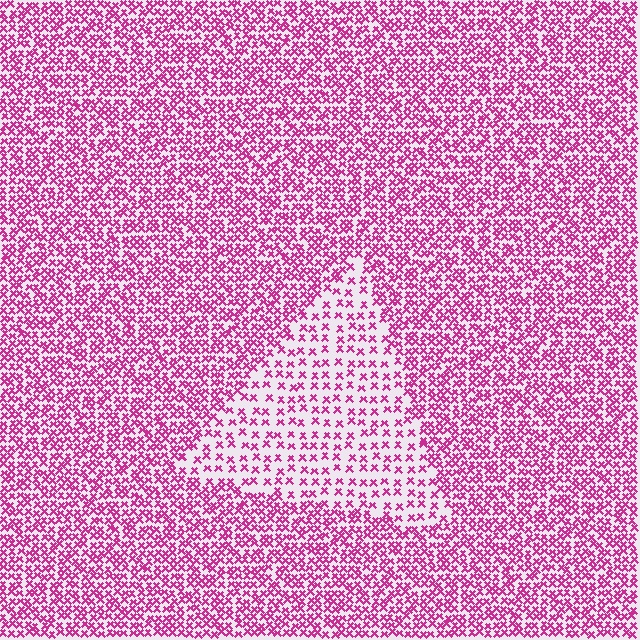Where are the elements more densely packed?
The elements are more densely packed outside the triangle boundary.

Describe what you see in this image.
The image contains small magenta elements arranged at two different densities. A triangle-shaped region is visible where the elements are less densely packed than the surrounding area.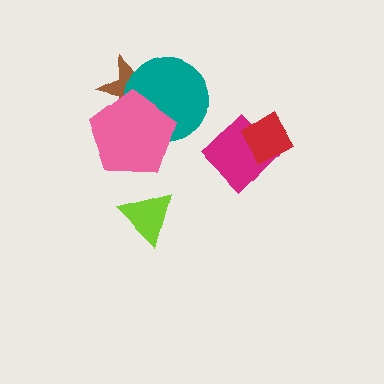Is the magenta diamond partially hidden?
Yes, it is partially covered by another shape.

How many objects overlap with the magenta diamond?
1 object overlaps with the magenta diamond.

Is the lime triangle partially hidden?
No, no other shape covers it.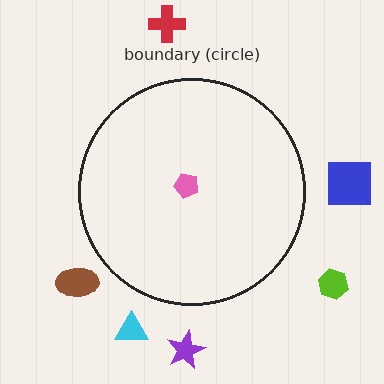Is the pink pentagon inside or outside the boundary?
Inside.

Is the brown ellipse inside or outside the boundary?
Outside.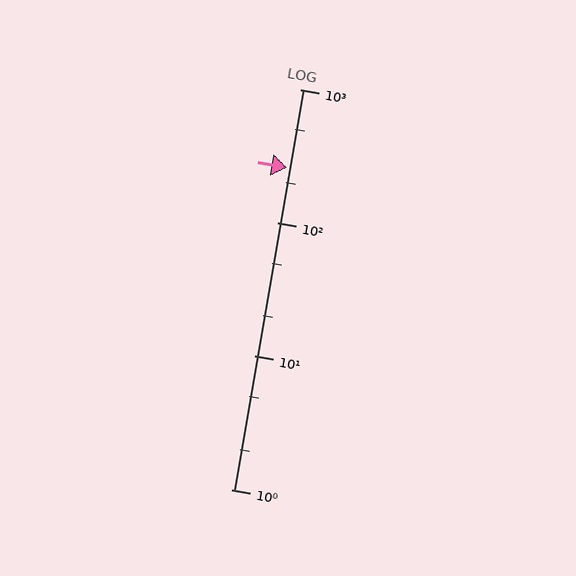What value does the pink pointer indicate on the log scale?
The pointer indicates approximately 260.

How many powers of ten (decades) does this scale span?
The scale spans 3 decades, from 1 to 1000.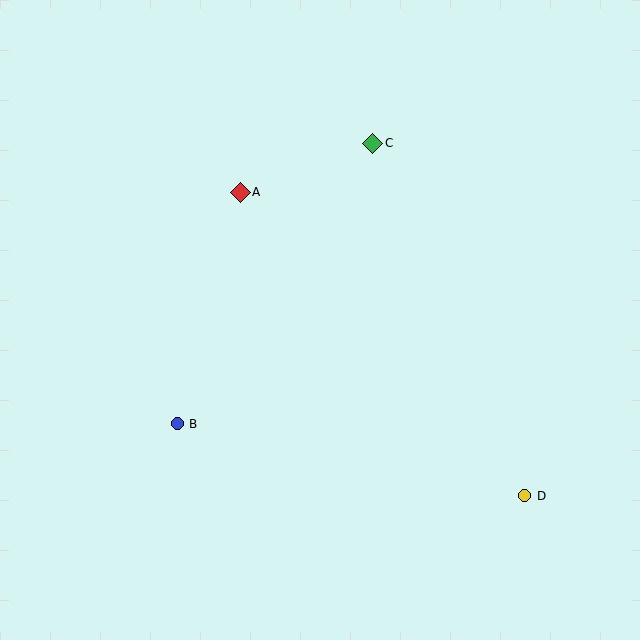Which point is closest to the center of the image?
Point A at (240, 192) is closest to the center.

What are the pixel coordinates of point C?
Point C is at (372, 143).